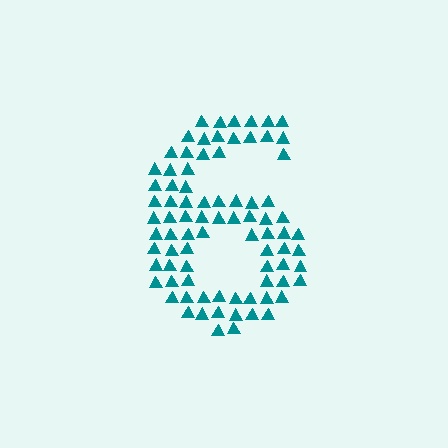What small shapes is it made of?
It is made of small triangles.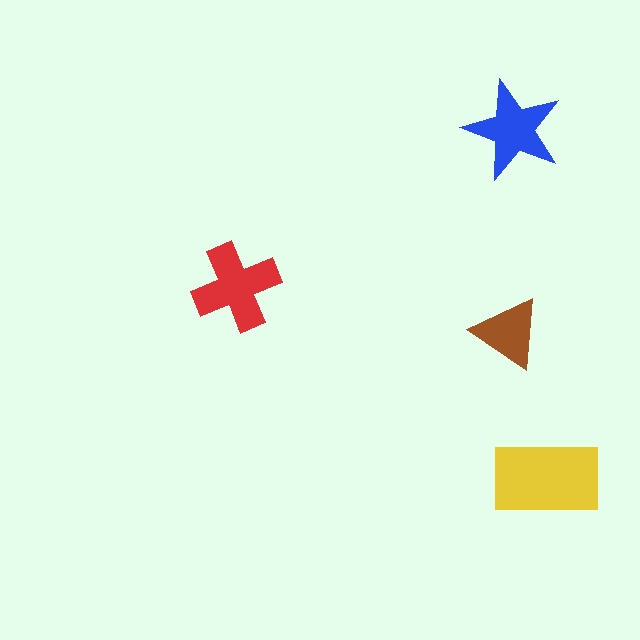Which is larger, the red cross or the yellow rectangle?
The yellow rectangle.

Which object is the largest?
The yellow rectangle.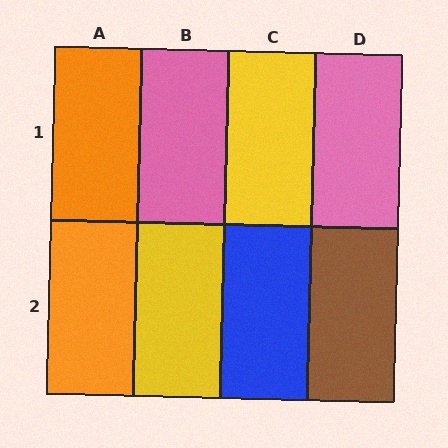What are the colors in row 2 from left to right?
Orange, yellow, blue, brown.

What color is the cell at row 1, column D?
Pink.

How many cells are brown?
1 cell is brown.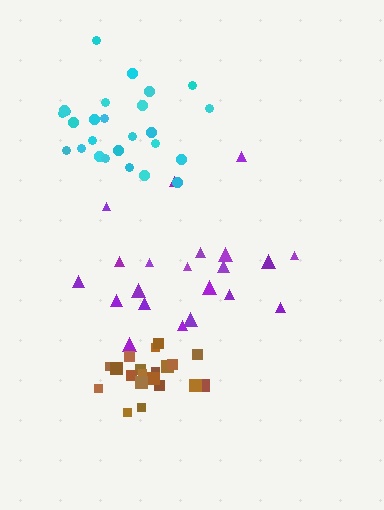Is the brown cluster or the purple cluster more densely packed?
Brown.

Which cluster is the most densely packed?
Brown.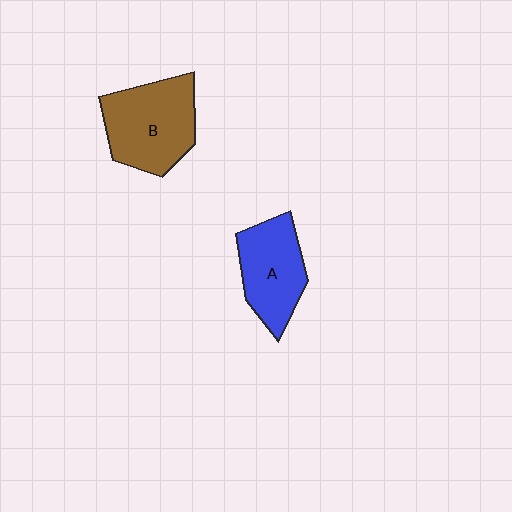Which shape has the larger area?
Shape B (brown).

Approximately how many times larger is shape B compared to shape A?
Approximately 1.2 times.